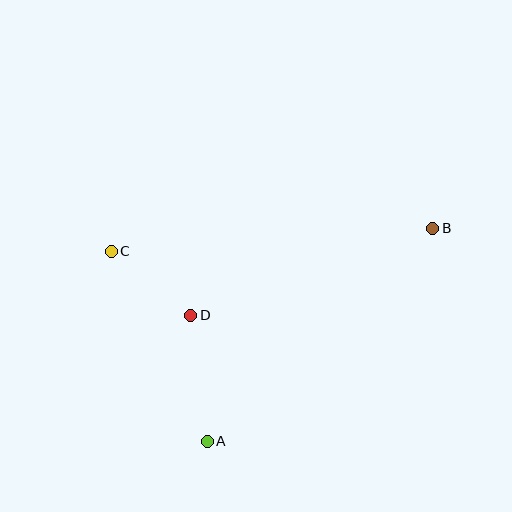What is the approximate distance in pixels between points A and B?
The distance between A and B is approximately 310 pixels.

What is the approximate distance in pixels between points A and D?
The distance between A and D is approximately 127 pixels.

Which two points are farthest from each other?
Points B and C are farthest from each other.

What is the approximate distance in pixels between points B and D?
The distance between B and D is approximately 257 pixels.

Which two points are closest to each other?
Points C and D are closest to each other.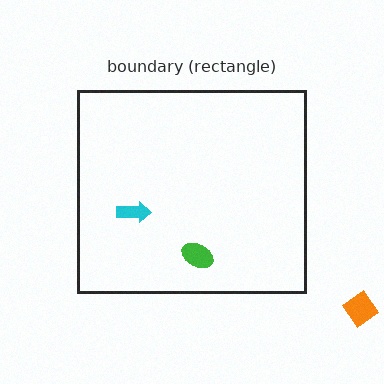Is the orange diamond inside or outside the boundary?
Outside.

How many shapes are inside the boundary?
2 inside, 1 outside.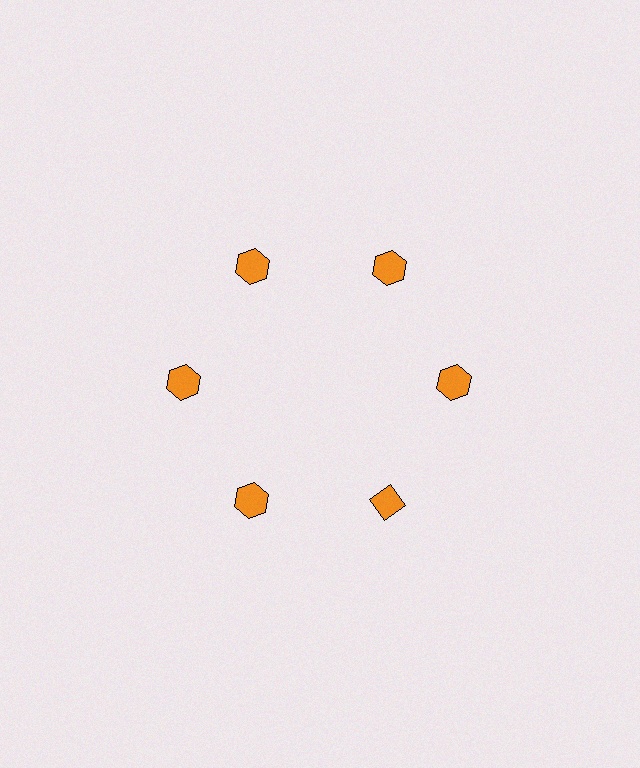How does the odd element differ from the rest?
It has a different shape: diamond instead of hexagon.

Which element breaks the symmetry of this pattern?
The orange diamond at roughly the 5 o'clock position breaks the symmetry. All other shapes are orange hexagons.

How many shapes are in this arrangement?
There are 6 shapes arranged in a ring pattern.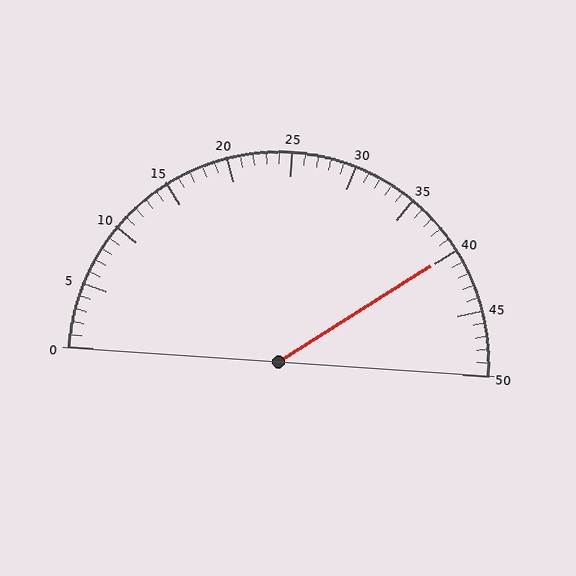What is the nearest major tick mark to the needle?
The nearest major tick mark is 40.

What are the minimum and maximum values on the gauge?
The gauge ranges from 0 to 50.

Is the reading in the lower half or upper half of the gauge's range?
The reading is in the upper half of the range (0 to 50).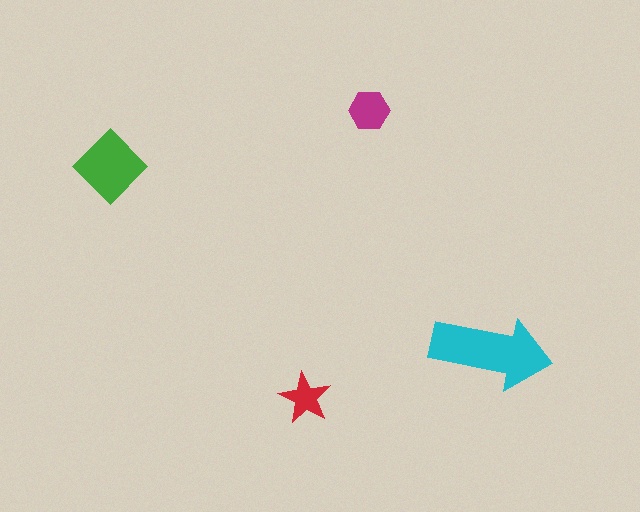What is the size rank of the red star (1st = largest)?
4th.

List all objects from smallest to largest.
The red star, the magenta hexagon, the green diamond, the cyan arrow.